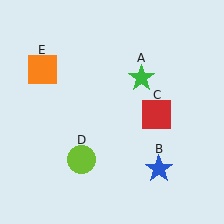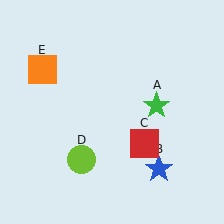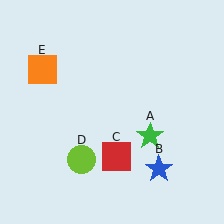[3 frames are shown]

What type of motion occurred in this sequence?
The green star (object A), red square (object C) rotated clockwise around the center of the scene.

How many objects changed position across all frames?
2 objects changed position: green star (object A), red square (object C).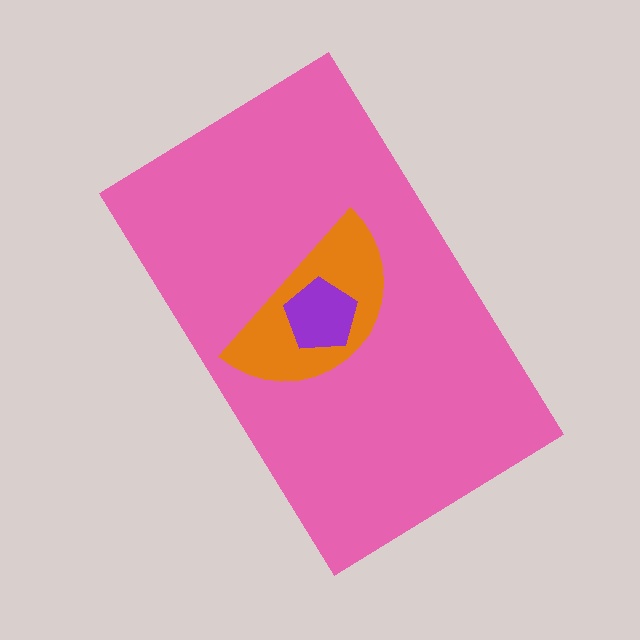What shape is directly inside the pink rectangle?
The orange semicircle.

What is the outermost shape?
The pink rectangle.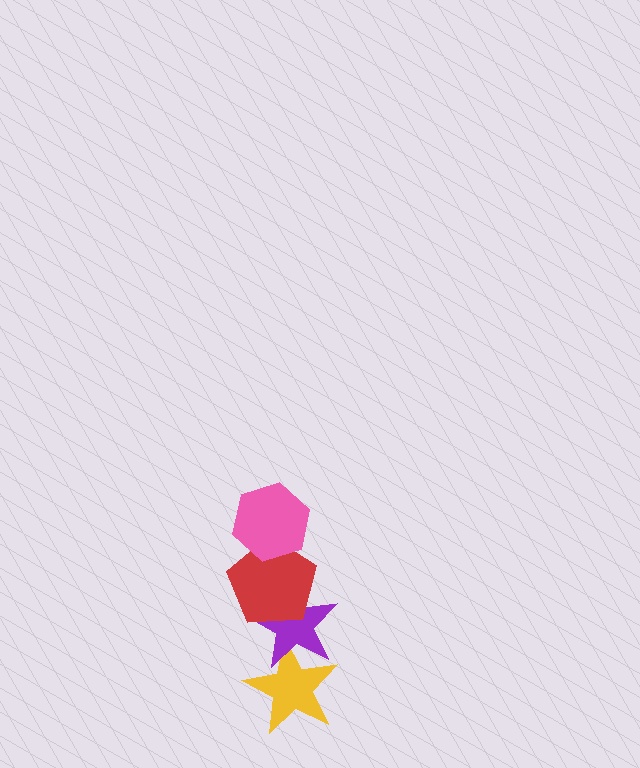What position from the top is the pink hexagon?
The pink hexagon is 1st from the top.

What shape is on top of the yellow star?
The purple star is on top of the yellow star.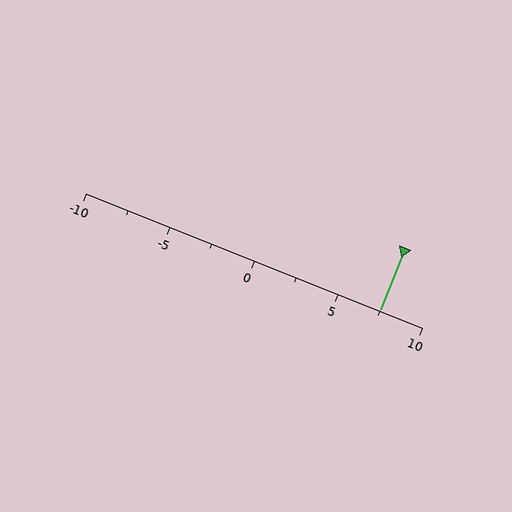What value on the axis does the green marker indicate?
The marker indicates approximately 7.5.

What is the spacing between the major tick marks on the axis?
The major ticks are spaced 5 apart.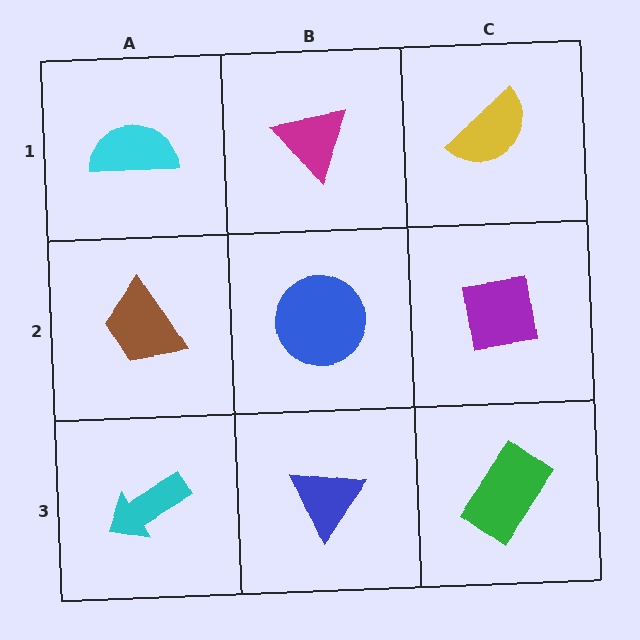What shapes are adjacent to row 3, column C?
A purple square (row 2, column C), a blue triangle (row 3, column B).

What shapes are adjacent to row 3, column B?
A blue circle (row 2, column B), a cyan arrow (row 3, column A), a green rectangle (row 3, column C).